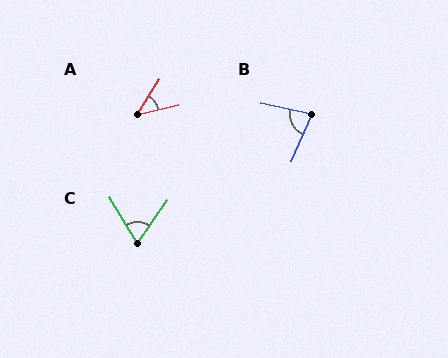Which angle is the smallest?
A, at approximately 44 degrees.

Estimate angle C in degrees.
Approximately 66 degrees.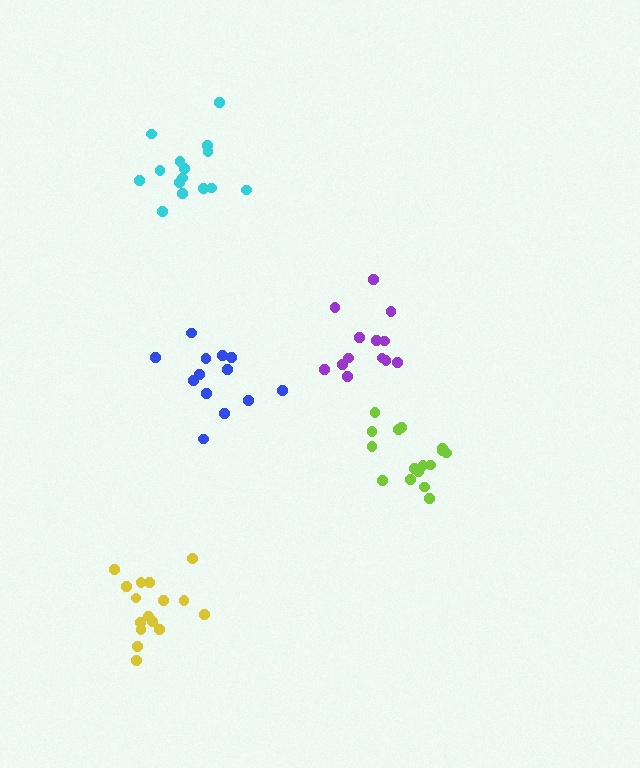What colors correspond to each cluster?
The clusters are colored: purple, yellow, lime, cyan, blue.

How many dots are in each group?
Group 1: 13 dots, Group 2: 16 dots, Group 3: 16 dots, Group 4: 15 dots, Group 5: 13 dots (73 total).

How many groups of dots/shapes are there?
There are 5 groups.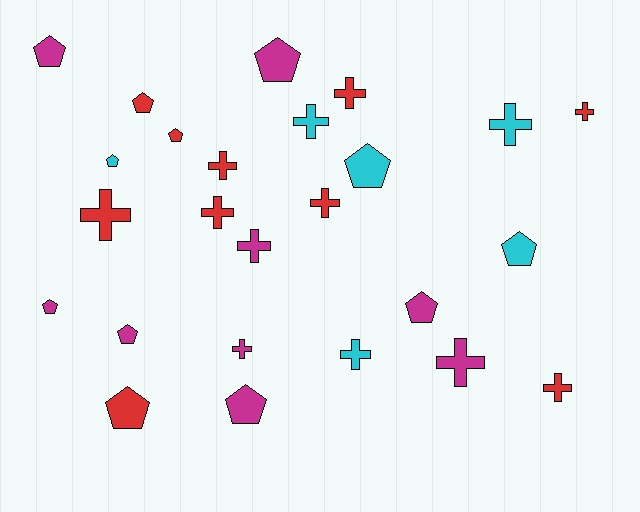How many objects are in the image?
There are 25 objects.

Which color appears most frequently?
Red, with 10 objects.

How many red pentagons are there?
There are 3 red pentagons.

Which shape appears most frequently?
Cross, with 13 objects.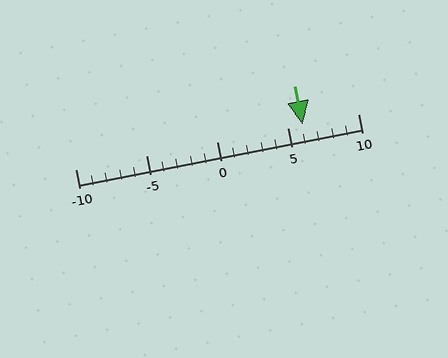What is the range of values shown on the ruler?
The ruler shows values from -10 to 10.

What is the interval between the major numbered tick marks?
The major tick marks are spaced 5 units apart.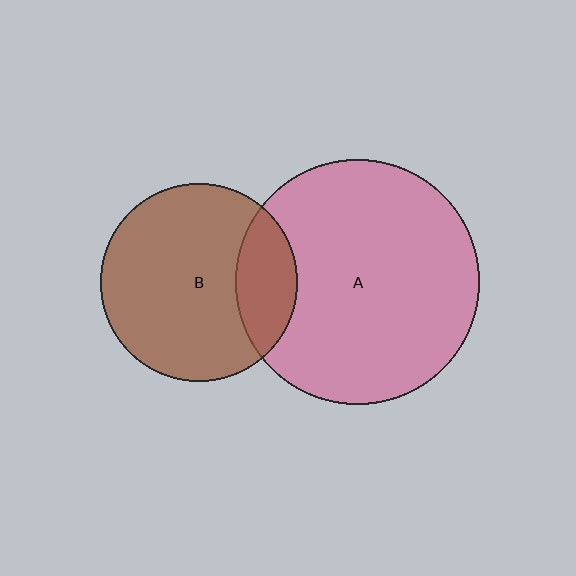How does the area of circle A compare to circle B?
Approximately 1.5 times.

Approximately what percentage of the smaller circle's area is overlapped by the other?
Approximately 20%.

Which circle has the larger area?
Circle A (pink).